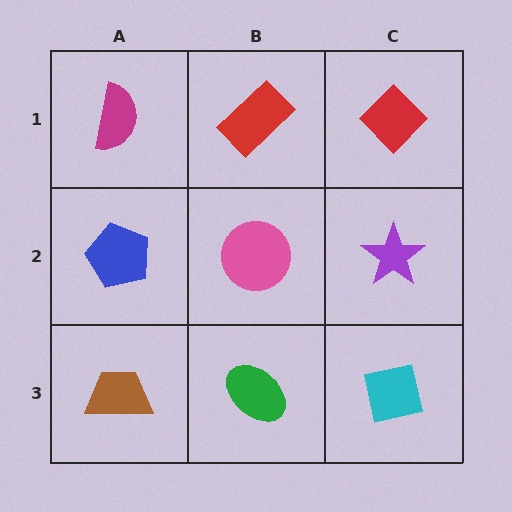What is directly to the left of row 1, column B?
A magenta semicircle.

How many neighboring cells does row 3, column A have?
2.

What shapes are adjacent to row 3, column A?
A blue pentagon (row 2, column A), a green ellipse (row 3, column B).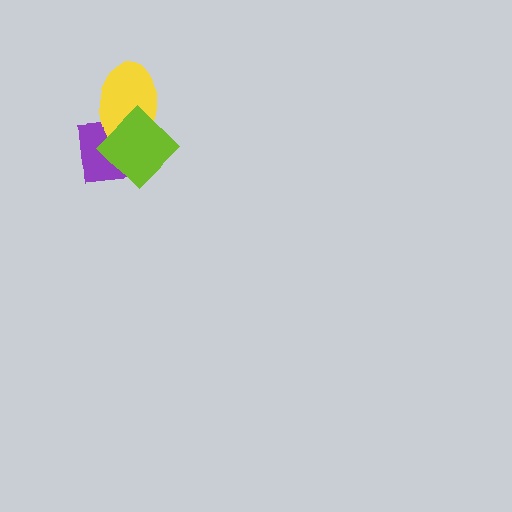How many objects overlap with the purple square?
2 objects overlap with the purple square.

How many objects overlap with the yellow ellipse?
2 objects overlap with the yellow ellipse.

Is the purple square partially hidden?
Yes, it is partially covered by another shape.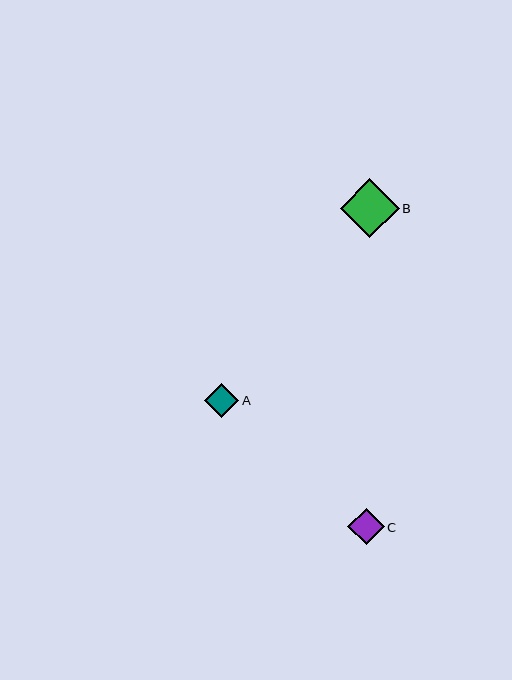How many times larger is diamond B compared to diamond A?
Diamond B is approximately 1.7 times the size of diamond A.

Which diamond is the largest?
Diamond B is the largest with a size of approximately 59 pixels.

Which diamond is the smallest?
Diamond A is the smallest with a size of approximately 34 pixels.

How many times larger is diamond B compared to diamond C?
Diamond B is approximately 1.6 times the size of diamond C.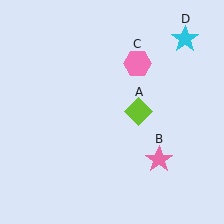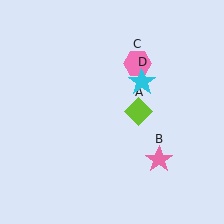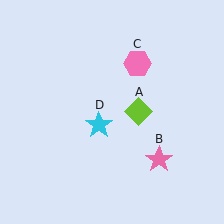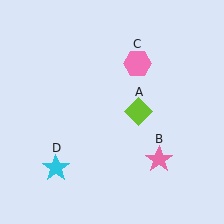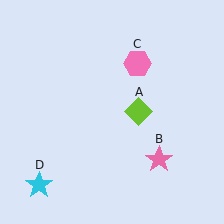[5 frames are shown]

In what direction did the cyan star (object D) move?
The cyan star (object D) moved down and to the left.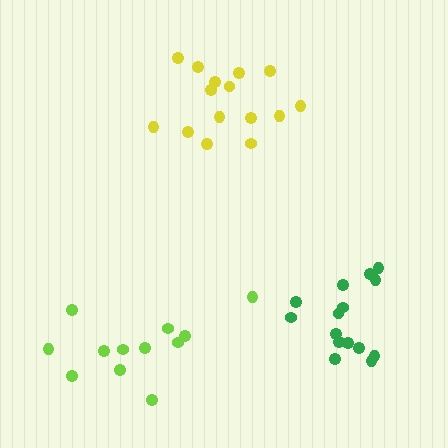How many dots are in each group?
Group 1: 15 dots, Group 2: 15 dots, Group 3: 12 dots (42 total).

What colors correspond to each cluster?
The clusters are colored: yellow, green, lime.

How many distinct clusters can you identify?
There are 3 distinct clusters.